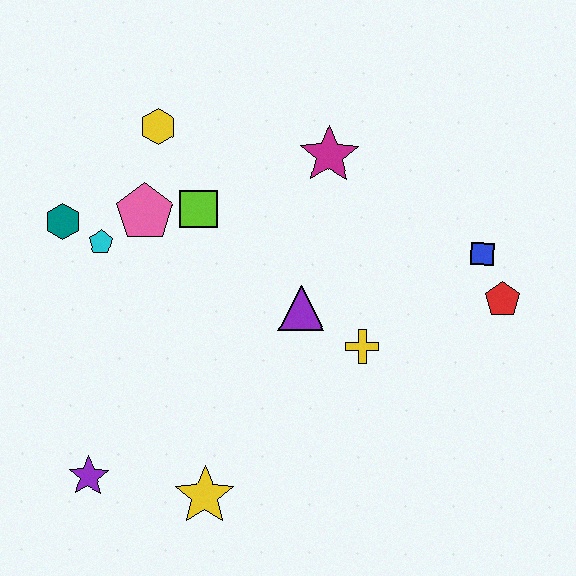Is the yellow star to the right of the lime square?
Yes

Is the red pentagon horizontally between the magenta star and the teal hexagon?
No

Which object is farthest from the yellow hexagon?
The red pentagon is farthest from the yellow hexagon.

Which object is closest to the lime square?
The pink pentagon is closest to the lime square.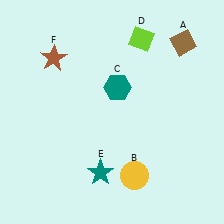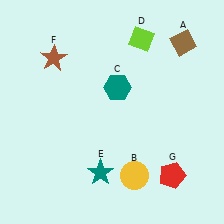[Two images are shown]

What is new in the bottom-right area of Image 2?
A red pentagon (G) was added in the bottom-right area of Image 2.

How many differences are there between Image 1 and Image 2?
There is 1 difference between the two images.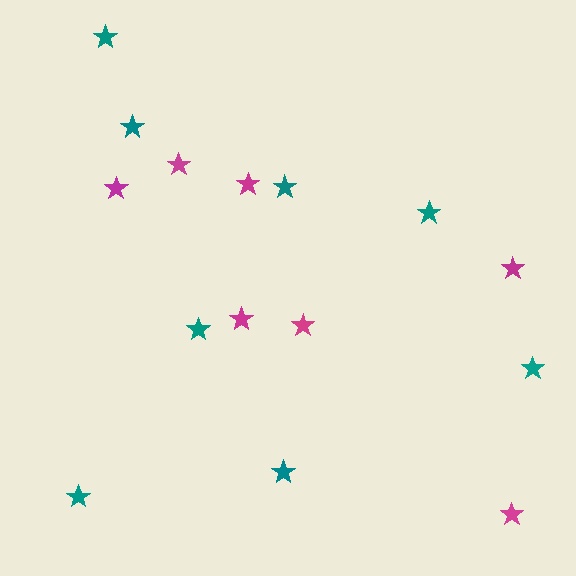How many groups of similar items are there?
There are 2 groups: one group of magenta stars (7) and one group of teal stars (8).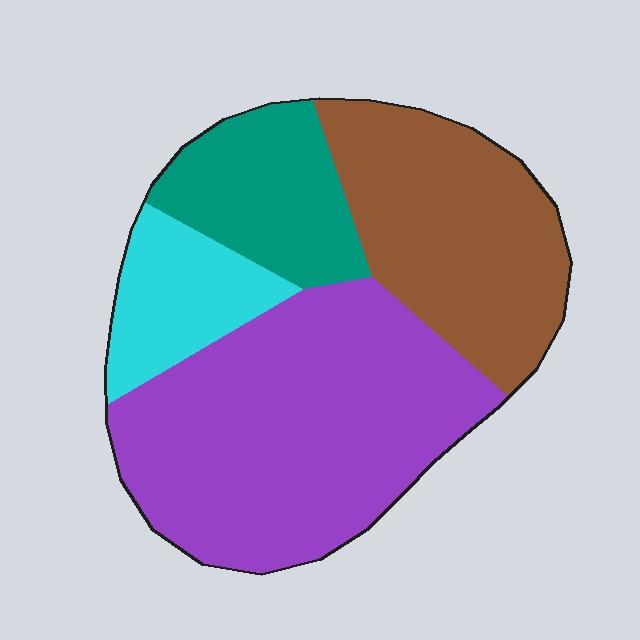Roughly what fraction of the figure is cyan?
Cyan covers 12% of the figure.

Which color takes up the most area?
Purple, at roughly 45%.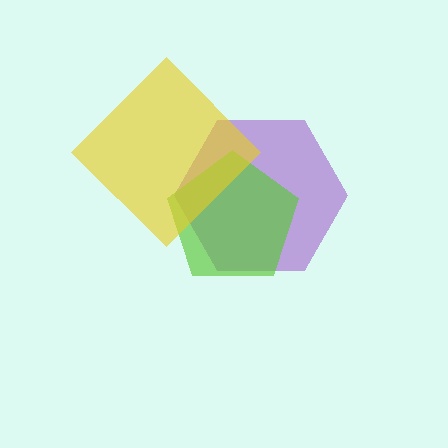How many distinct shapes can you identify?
There are 3 distinct shapes: a purple hexagon, a lime pentagon, a yellow diamond.